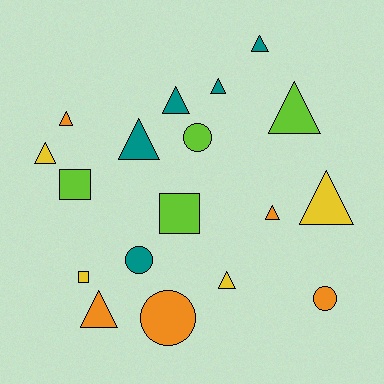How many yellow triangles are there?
There are 3 yellow triangles.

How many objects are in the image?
There are 18 objects.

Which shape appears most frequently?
Triangle, with 11 objects.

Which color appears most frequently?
Teal, with 5 objects.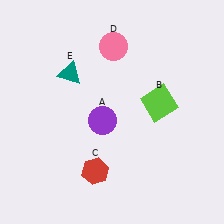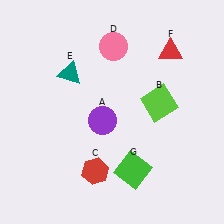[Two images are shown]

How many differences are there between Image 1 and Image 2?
There are 2 differences between the two images.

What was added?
A red triangle (F), a green square (G) were added in Image 2.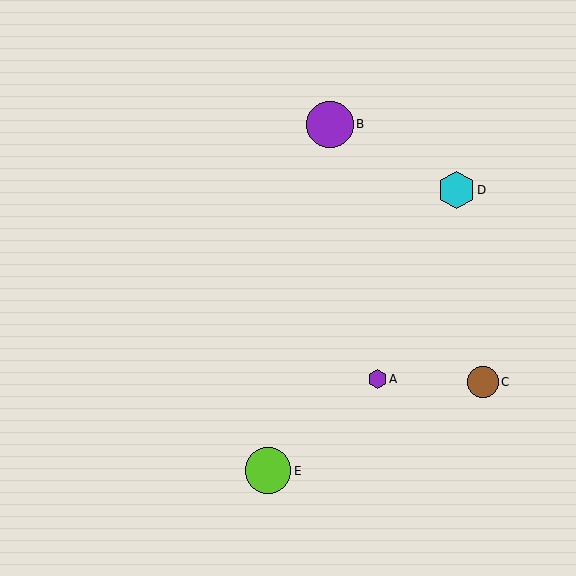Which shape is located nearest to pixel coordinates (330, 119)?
The purple circle (labeled B) at (330, 124) is nearest to that location.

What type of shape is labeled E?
Shape E is a lime circle.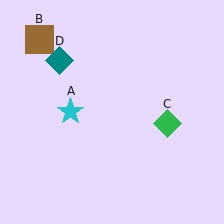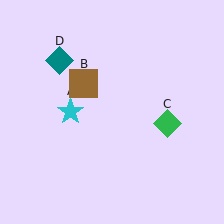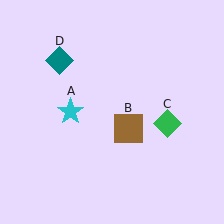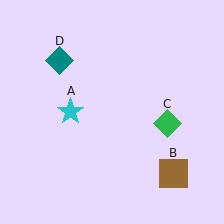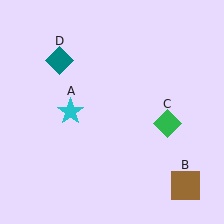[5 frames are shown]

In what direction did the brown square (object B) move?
The brown square (object B) moved down and to the right.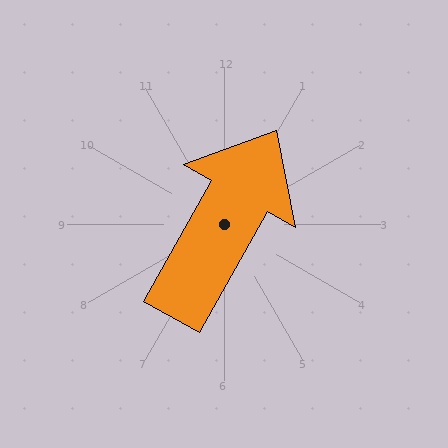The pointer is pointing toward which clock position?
Roughly 1 o'clock.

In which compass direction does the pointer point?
Northeast.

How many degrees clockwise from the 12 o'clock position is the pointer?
Approximately 29 degrees.